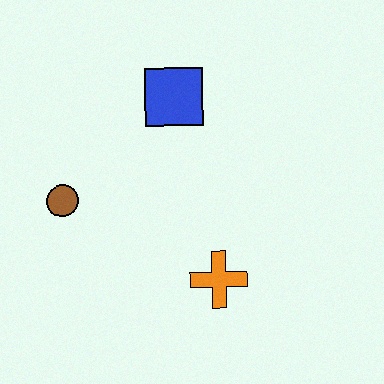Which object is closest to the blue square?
The brown circle is closest to the blue square.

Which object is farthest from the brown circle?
The orange cross is farthest from the brown circle.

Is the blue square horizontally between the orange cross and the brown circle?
Yes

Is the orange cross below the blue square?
Yes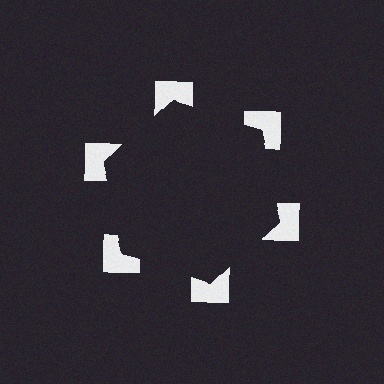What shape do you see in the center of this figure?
An illusory hexagon — its edges are inferred from the aligned wedge cuts in the notched squares, not physically drawn.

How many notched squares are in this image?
There are 6 — one at each vertex of the illusory hexagon.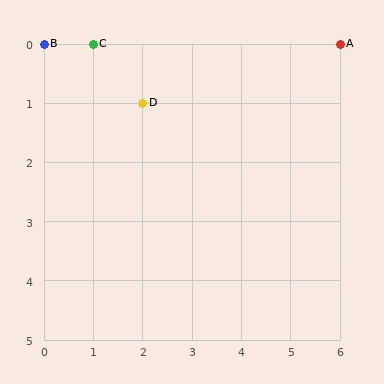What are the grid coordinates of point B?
Point B is at grid coordinates (0, 0).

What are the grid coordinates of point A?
Point A is at grid coordinates (6, 0).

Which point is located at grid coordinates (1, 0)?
Point C is at (1, 0).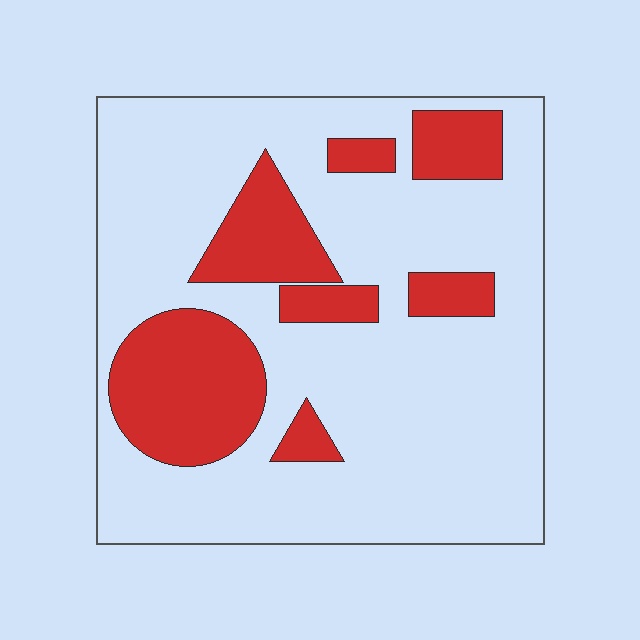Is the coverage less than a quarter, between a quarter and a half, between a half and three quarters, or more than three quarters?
Less than a quarter.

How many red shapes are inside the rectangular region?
7.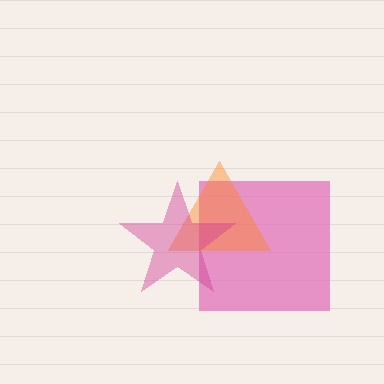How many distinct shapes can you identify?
There are 3 distinct shapes: a pink square, an orange triangle, a magenta star.